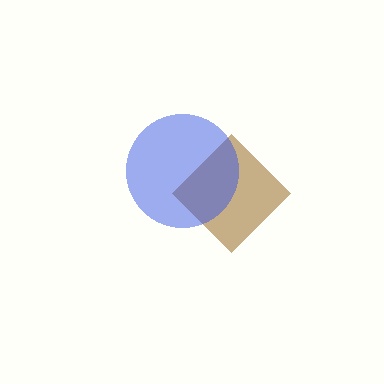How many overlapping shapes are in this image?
There are 2 overlapping shapes in the image.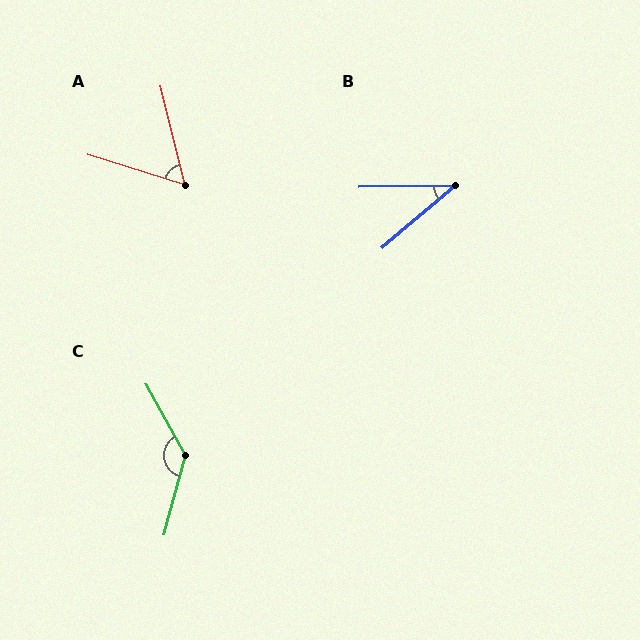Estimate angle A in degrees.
Approximately 58 degrees.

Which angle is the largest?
C, at approximately 136 degrees.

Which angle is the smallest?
B, at approximately 40 degrees.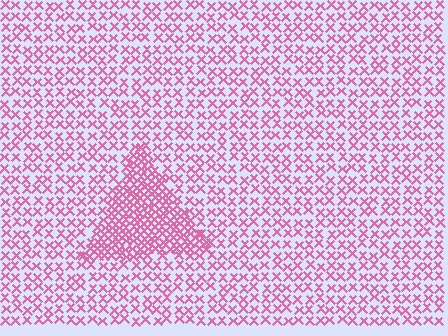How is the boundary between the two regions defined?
The boundary is defined by a change in element density (approximately 2.3x ratio). All elements are the same color, size, and shape.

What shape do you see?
I see a triangle.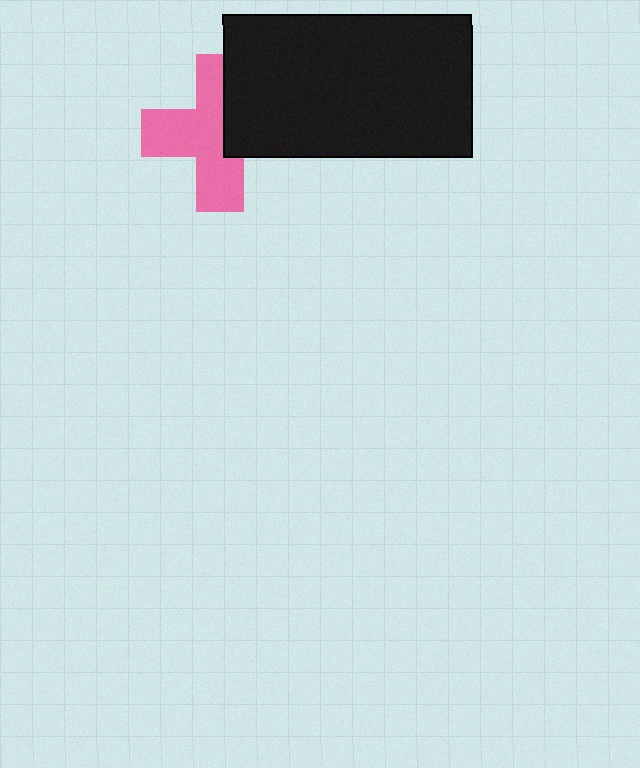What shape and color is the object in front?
The object in front is a black rectangle.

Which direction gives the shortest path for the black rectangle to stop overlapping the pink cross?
Moving right gives the shortest separation.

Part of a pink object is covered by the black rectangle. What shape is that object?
It is a cross.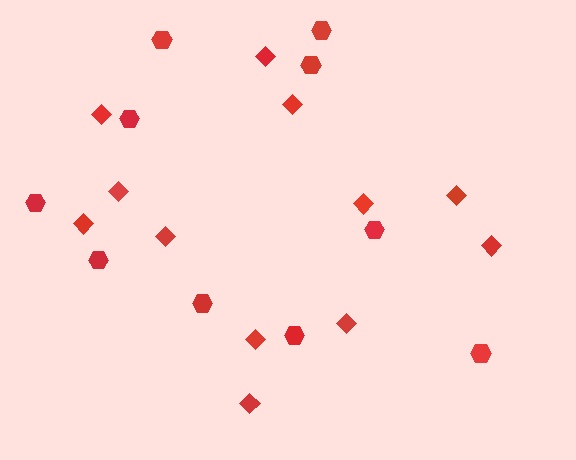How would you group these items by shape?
There are 2 groups: one group of diamonds (12) and one group of hexagons (10).